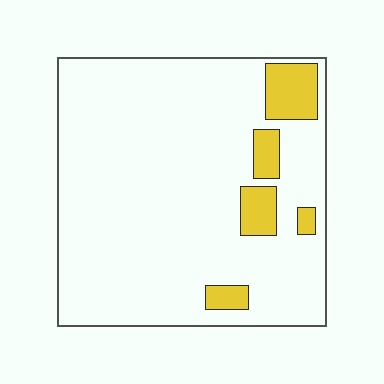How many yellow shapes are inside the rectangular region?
5.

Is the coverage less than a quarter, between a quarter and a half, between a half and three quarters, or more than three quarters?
Less than a quarter.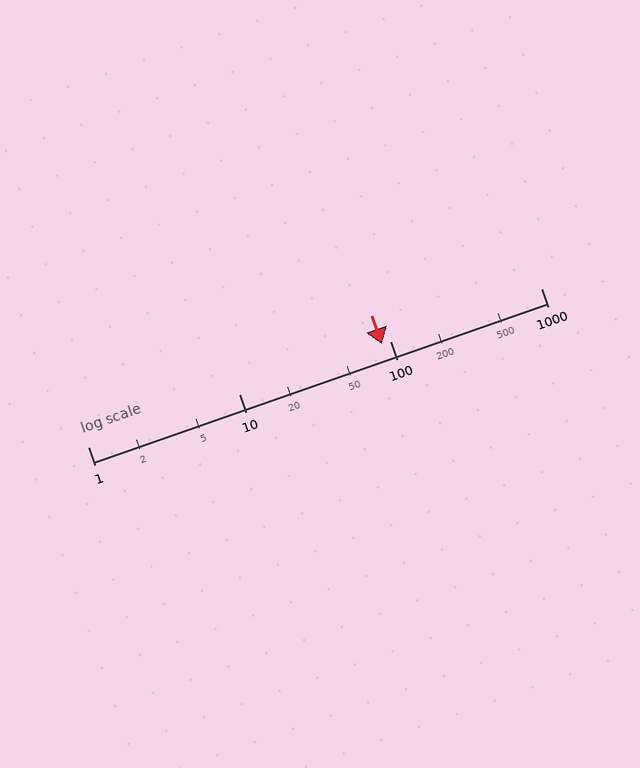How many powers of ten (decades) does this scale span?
The scale spans 3 decades, from 1 to 1000.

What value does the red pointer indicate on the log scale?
The pointer indicates approximately 88.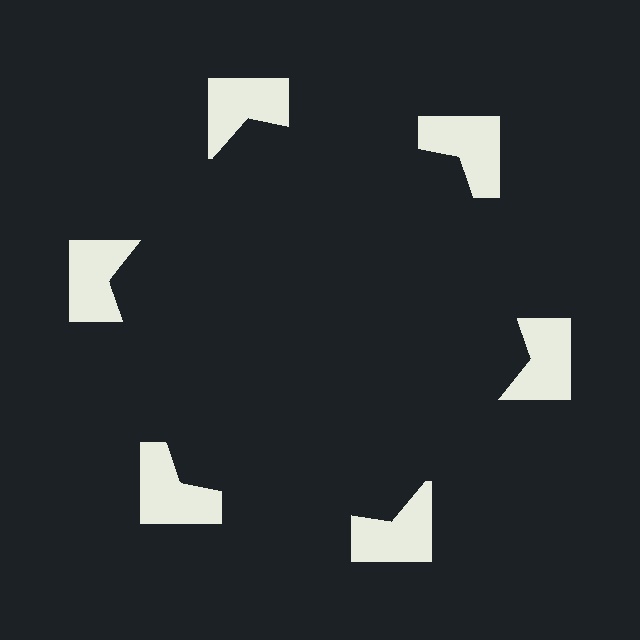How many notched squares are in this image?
There are 6 — one at each vertex of the illusory hexagon.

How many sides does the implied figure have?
6 sides.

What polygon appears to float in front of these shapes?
An illusory hexagon — its edges are inferred from the aligned wedge cuts in the notched squares, not physically drawn.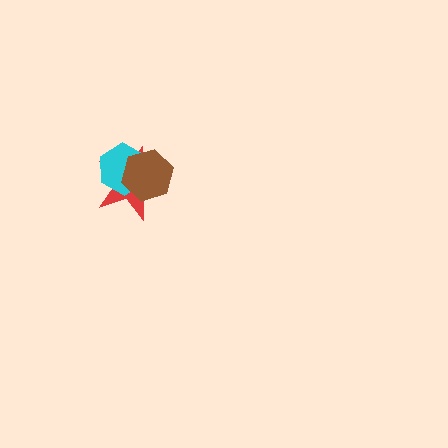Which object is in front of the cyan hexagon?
The brown hexagon is in front of the cyan hexagon.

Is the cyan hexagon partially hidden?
Yes, it is partially covered by another shape.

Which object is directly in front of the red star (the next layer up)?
The cyan hexagon is directly in front of the red star.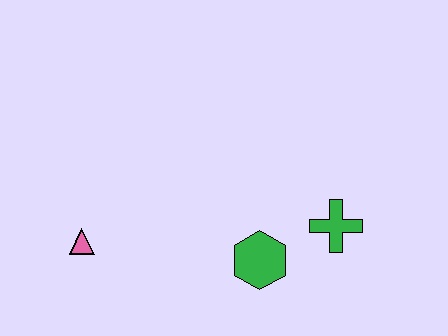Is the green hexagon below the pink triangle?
Yes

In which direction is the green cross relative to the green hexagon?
The green cross is to the right of the green hexagon.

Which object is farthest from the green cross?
The pink triangle is farthest from the green cross.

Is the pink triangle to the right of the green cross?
No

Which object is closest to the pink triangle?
The green hexagon is closest to the pink triangle.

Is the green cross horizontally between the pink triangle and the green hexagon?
No